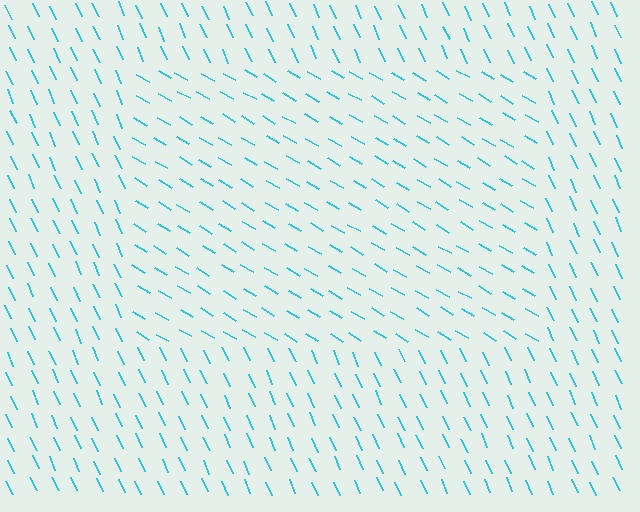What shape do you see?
I see a rectangle.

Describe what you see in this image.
The image is filled with small cyan line segments. A rectangle region in the image has lines oriented differently from the surrounding lines, creating a visible texture boundary.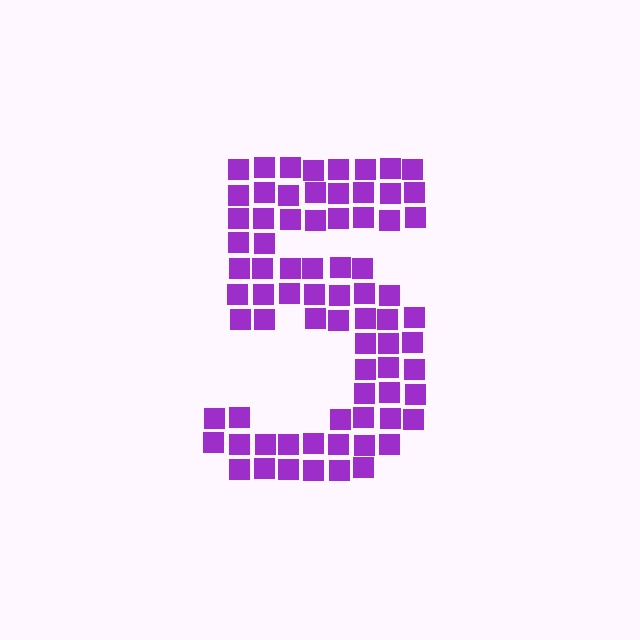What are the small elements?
The small elements are squares.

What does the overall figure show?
The overall figure shows the digit 5.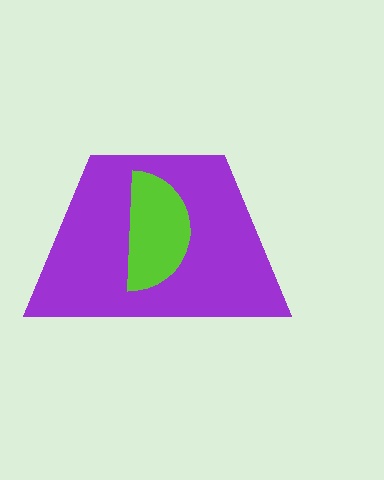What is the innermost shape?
The lime semicircle.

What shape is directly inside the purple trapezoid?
The lime semicircle.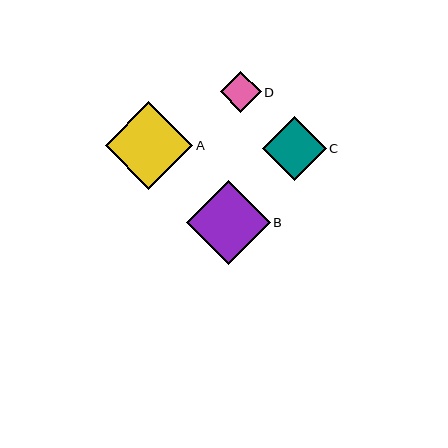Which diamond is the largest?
Diamond A is the largest with a size of approximately 88 pixels.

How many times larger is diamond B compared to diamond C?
Diamond B is approximately 1.3 times the size of diamond C.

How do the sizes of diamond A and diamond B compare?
Diamond A and diamond B are approximately the same size.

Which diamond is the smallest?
Diamond D is the smallest with a size of approximately 41 pixels.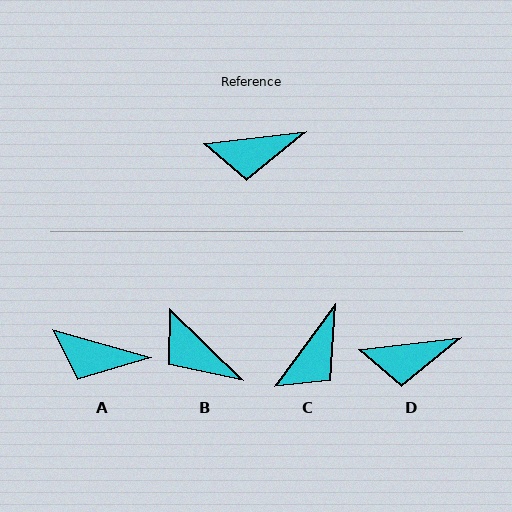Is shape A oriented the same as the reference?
No, it is off by about 23 degrees.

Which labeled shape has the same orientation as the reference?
D.